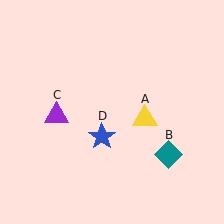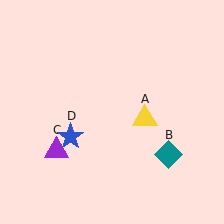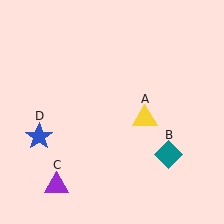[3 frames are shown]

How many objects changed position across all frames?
2 objects changed position: purple triangle (object C), blue star (object D).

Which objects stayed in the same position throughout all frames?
Yellow triangle (object A) and teal diamond (object B) remained stationary.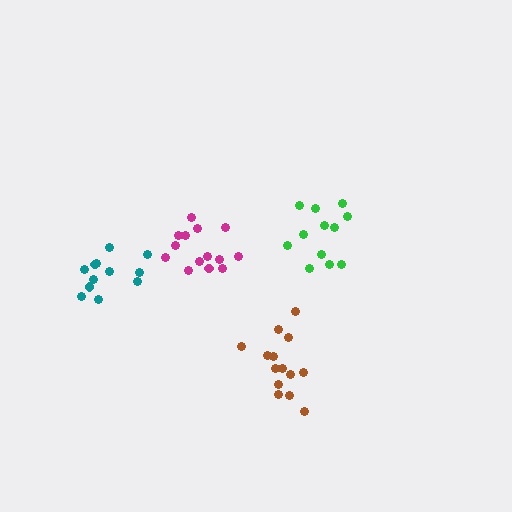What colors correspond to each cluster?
The clusters are colored: magenta, green, brown, teal.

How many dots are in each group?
Group 1: 14 dots, Group 2: 12 dots, Group 3: 14 dots, Group 4: 12 dots (52 total).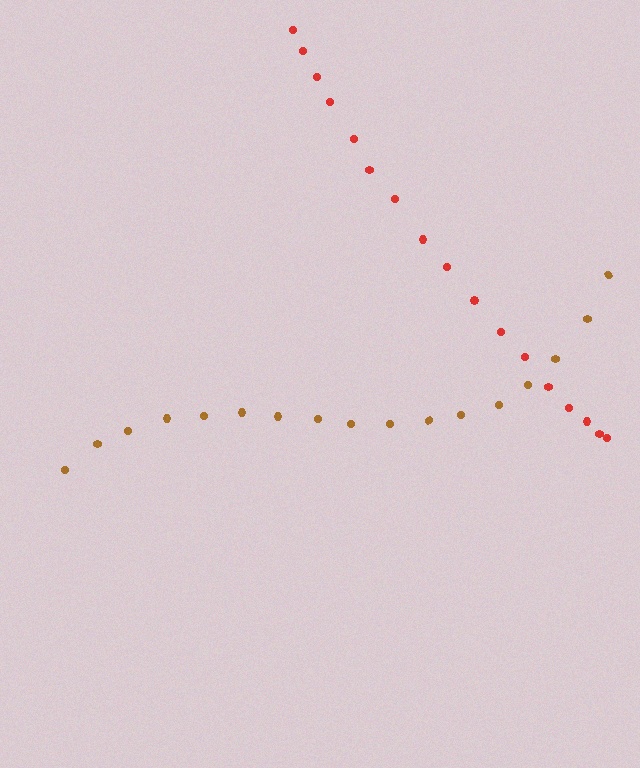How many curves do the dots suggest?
There are 2 distinct paths.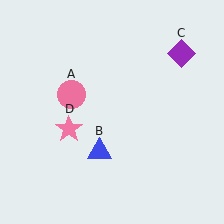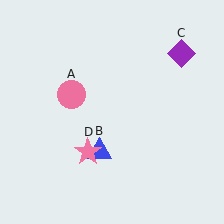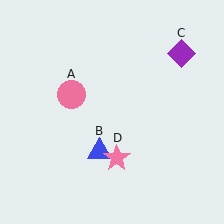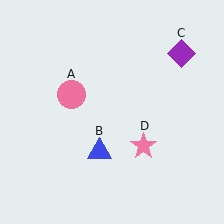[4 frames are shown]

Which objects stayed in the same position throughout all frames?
Pink circle (object A) and blue triangle (object B) and purple diamond (object C) remained stationary.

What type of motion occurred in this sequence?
The pink star (object D) rotated counterclockwise around the center of the scene.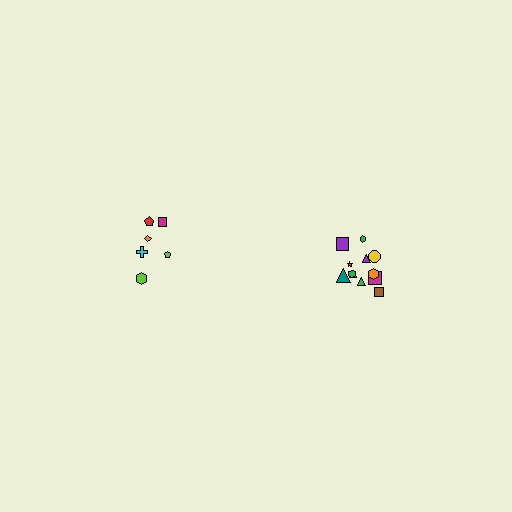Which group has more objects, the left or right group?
The right group.